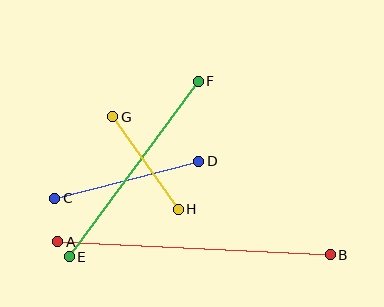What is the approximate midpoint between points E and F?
The midpoint is at approximately (134, 169) pixels.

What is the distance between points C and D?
The distance is approximately 149 pixels.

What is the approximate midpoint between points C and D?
The midpoint is at approximately (127, 180) pixels.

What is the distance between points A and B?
The distance is approximately 273 pixels.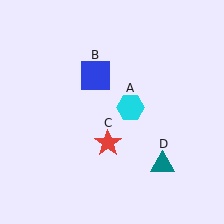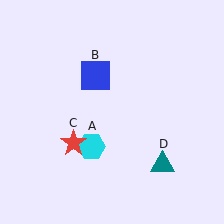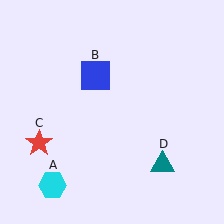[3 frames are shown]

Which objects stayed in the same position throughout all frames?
Blue square (object B) and teal triangle (object D) remained stationary.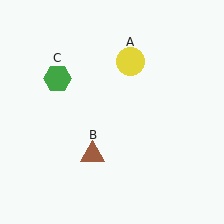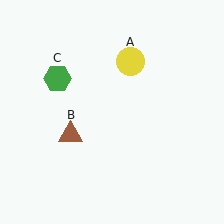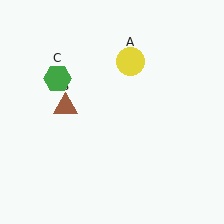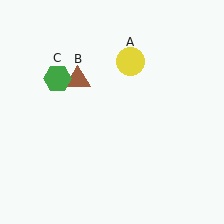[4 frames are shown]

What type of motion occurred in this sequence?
The brown triangle (object B) rotated clockwise around the center of the scene.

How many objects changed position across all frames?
1 object changed position: brown triangle (object B).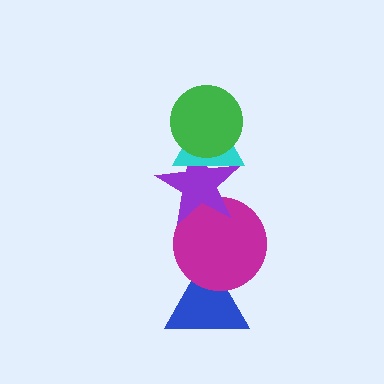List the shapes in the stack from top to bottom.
From top to bottom: the green circle, the cyan triangle, the purple star, the magenta circle, the blue triangle.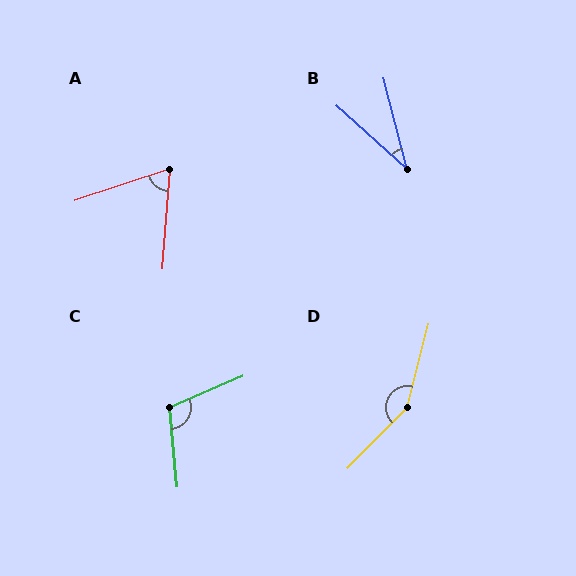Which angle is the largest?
D, at approximately 150 degrees.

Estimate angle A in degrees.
Approximately 67 degrees.